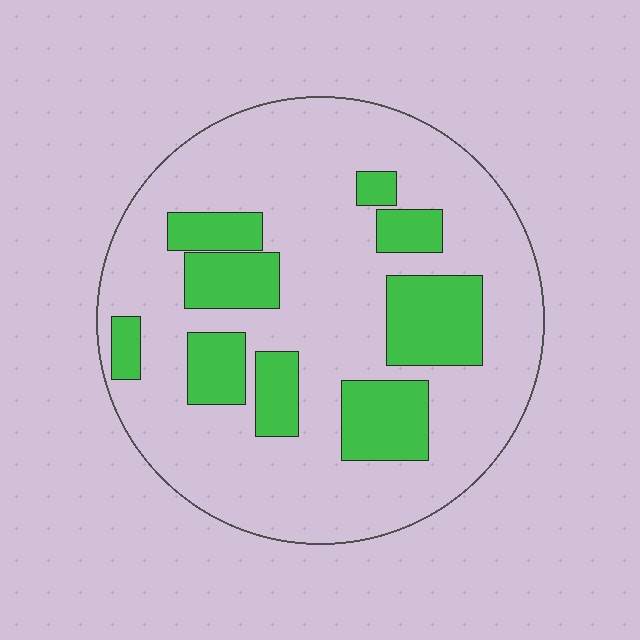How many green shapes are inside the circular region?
9.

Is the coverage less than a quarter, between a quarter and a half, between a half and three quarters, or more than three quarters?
Less than a quarter.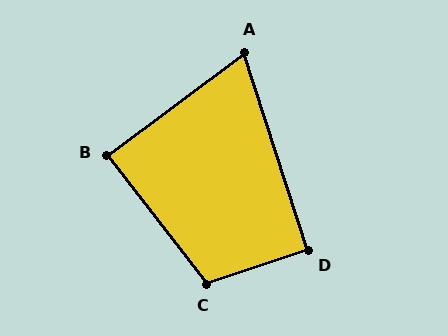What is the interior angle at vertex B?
Approximately 89 degrees (approximately right).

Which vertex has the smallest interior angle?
A, at approximately 71 degrees.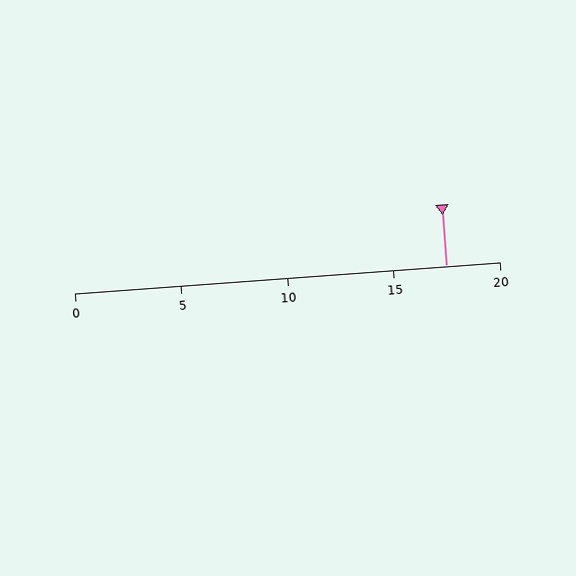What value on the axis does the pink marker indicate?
The marker indicates approximately 17.5.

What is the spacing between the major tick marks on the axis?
The major ticks are spaced 5 apart.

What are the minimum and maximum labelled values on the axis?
The axis runs from 0 to 20.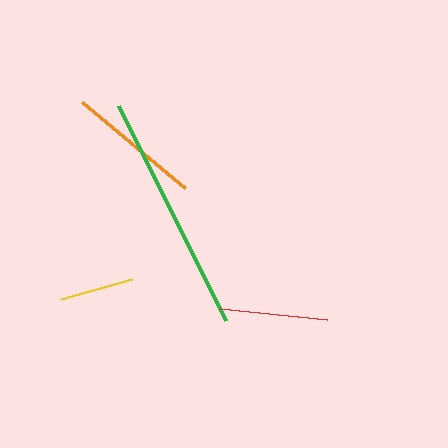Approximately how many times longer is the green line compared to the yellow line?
The green line is approximately 3.2 times the length of the yellow line.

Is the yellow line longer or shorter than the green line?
The green line is longer than the yellow line.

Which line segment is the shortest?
The yellow line is the shortest at approximately 74 pixels.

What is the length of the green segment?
The green segment is approximately 241 pixels long.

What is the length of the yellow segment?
The yellow segment is approximately 74 pixels long.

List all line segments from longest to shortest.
From longest to shortest: green, orange, red, yellow.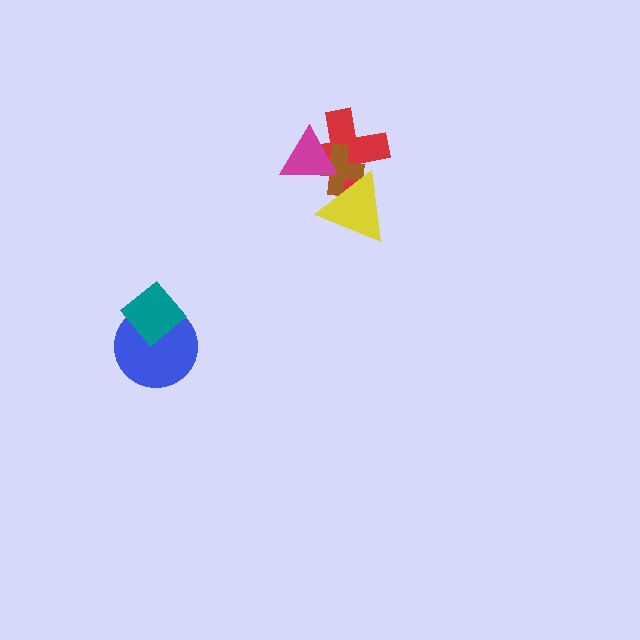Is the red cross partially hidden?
Yes, it is partially covered by another shape.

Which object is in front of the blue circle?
The teal diamond is in front of the blue circle.